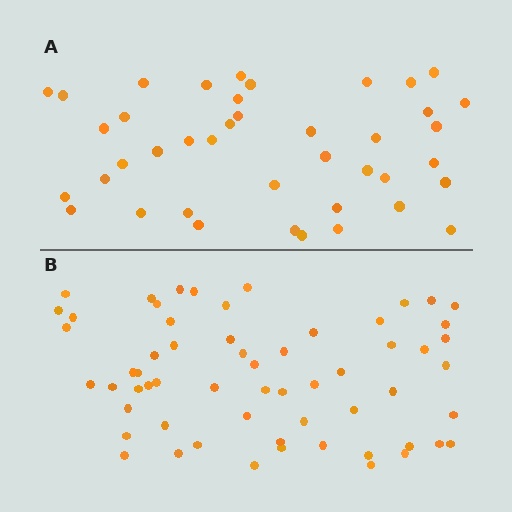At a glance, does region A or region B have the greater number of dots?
Region B (the bottom region) has more dots.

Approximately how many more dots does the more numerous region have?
Region B has approximately 20 more dots than region A.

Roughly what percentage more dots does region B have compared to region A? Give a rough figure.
About 45% more.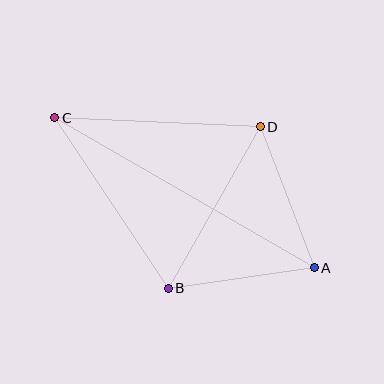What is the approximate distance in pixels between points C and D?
The distance between C and D is approximately 206 pixels.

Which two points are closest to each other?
Points A and B are closest to each other.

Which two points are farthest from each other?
Points A and C are farthest from each other.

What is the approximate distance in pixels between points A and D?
The distance between A and D is approximately 151 pixels.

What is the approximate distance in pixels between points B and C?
The distance between B and C is approximately 205 pixels.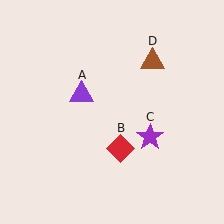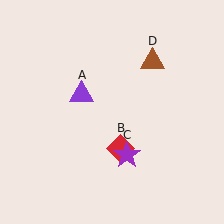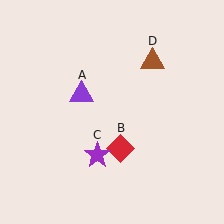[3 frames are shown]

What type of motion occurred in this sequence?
The purple star (object C) rotated clockwise around the center of the scene.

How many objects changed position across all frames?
1 object changed position: purple star (object C).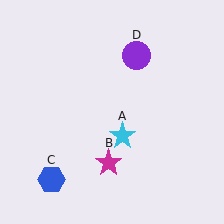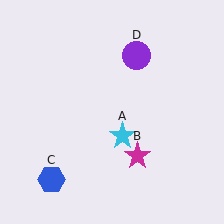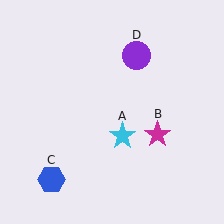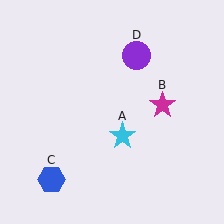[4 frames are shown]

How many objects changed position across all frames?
1 object changed position: magenta star (object B).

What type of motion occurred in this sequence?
The magenta star (object B) rotated counterclockwise around the center of the scene.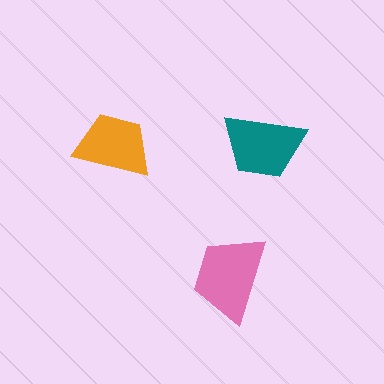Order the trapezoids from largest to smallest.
the pink one, the teal one, the orange one.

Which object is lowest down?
The pink trapezoid is bottommost.